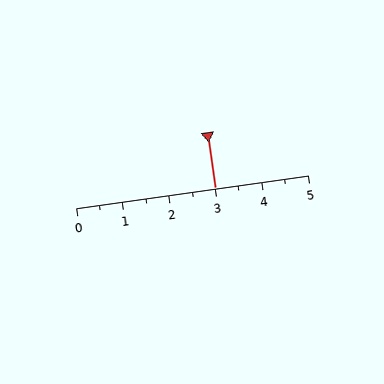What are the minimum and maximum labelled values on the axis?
The axis runs from 0 to 5.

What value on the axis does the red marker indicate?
The marker indicates approximately 3.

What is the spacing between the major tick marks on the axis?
The major ticks are spaced 1 apart.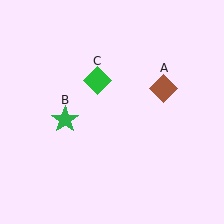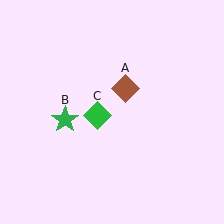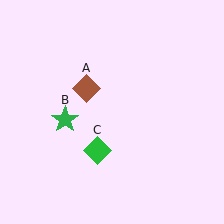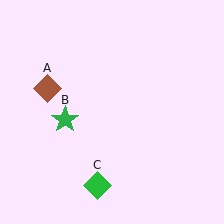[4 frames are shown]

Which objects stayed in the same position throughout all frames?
Green star (object B) remained stationary.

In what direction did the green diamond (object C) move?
The green diamond (object C) moved down.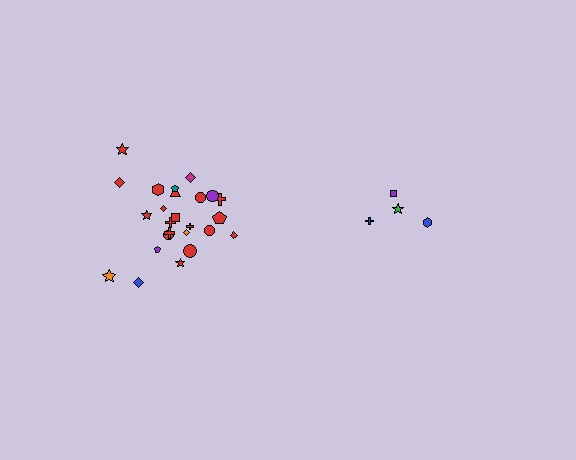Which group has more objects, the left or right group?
The left group.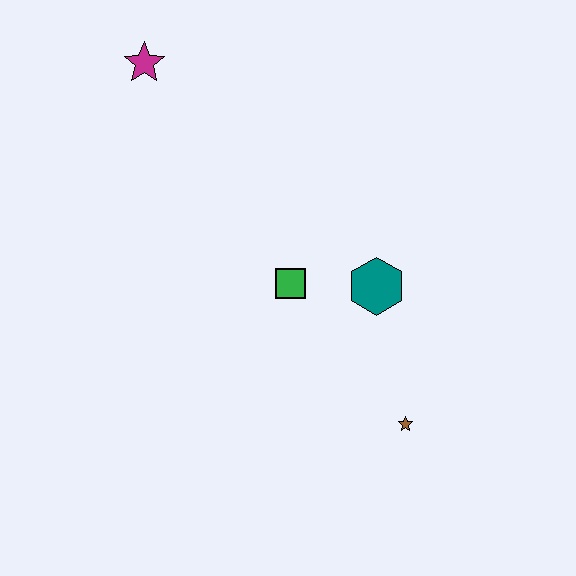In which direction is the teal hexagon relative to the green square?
The teal hexagon is to the right of the green square.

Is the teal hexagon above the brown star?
Yes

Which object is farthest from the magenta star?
The brown star is farthest from the magenta star.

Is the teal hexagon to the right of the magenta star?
Yes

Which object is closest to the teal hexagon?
The green square is closest to the teal hexagon.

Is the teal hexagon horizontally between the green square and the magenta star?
No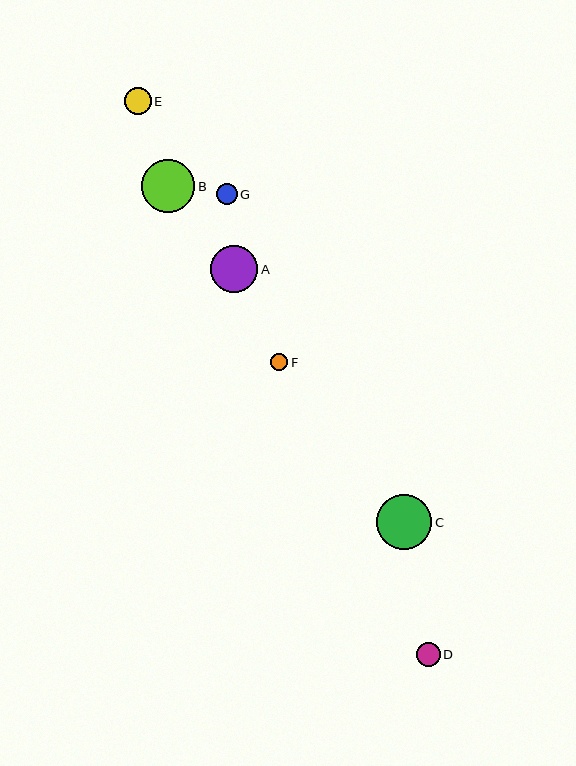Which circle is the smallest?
Circle F is the smallest with a size of approximately 17 pixels.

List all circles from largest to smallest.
From largest to smallest: C, B, A, E, D, G, F.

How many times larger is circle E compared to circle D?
Circle E is approximately 1.1 times the size of circle D.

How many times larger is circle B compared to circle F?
Circle B is approximately 3.1 times the size of circle F.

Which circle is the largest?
Circle C is the largest with a size of approximately 55 pixels.